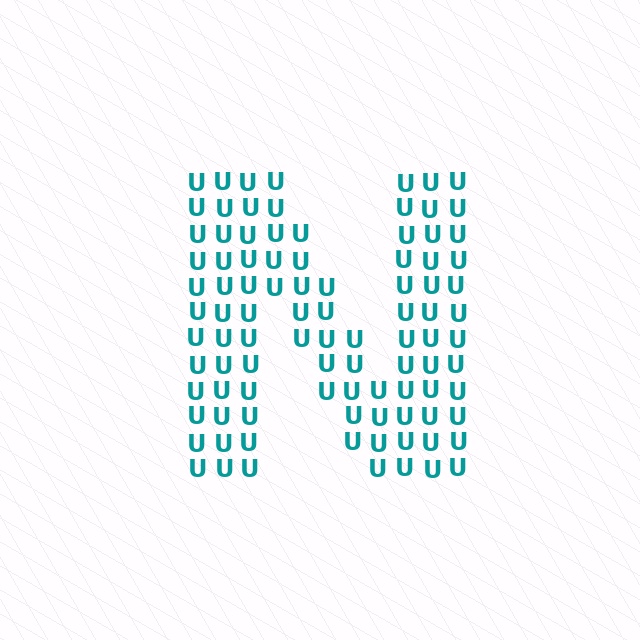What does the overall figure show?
The overall figure shows the letter N.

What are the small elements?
The small elements are letter U's.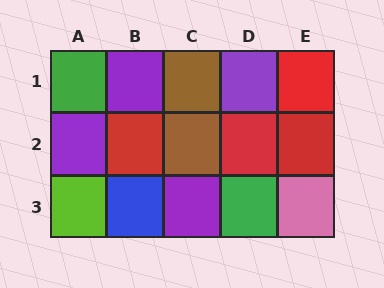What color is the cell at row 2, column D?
Red.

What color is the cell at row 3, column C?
Purple.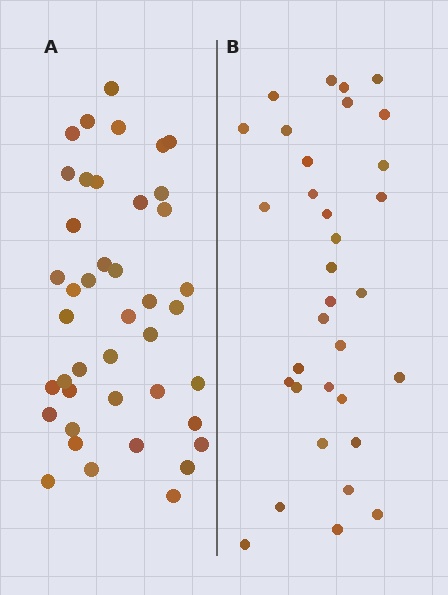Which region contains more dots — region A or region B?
Region A (the left region) has more dots.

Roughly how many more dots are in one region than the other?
Region A has roughly 8 or so more dots than region B.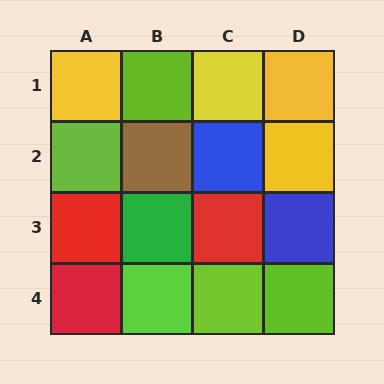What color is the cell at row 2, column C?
Blue.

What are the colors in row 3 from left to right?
Red, green, red, blue.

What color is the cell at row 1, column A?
Yellow.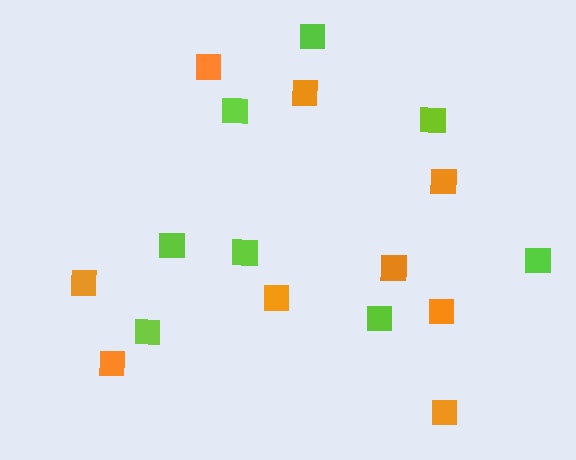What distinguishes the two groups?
There are 2 groups: one group of lime squares (8) and one group of orange squares (9).